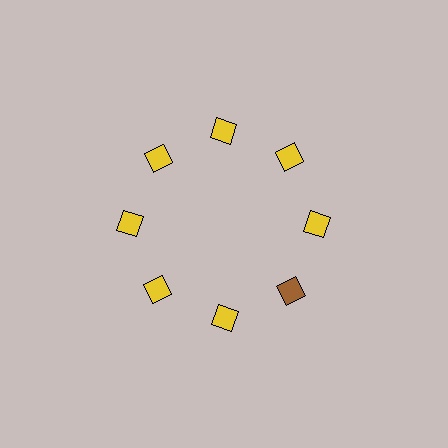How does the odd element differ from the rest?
It has a different color: brown instead of yellow.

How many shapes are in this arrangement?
There are 8 shapes arranged in a ring pattern.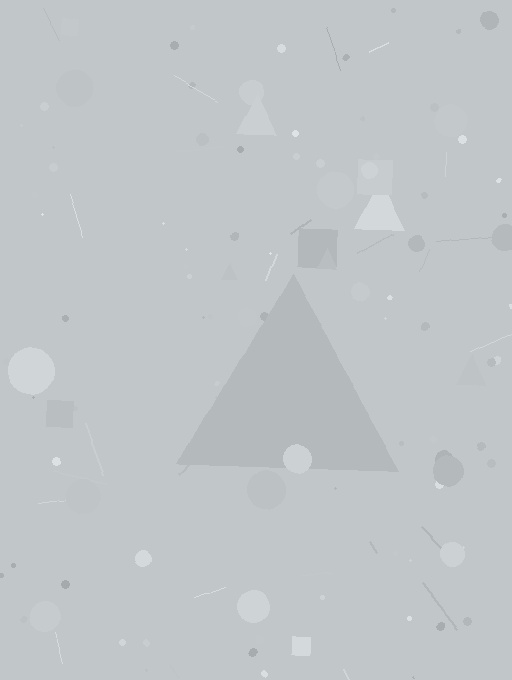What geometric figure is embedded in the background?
A triangle is embedded in the background.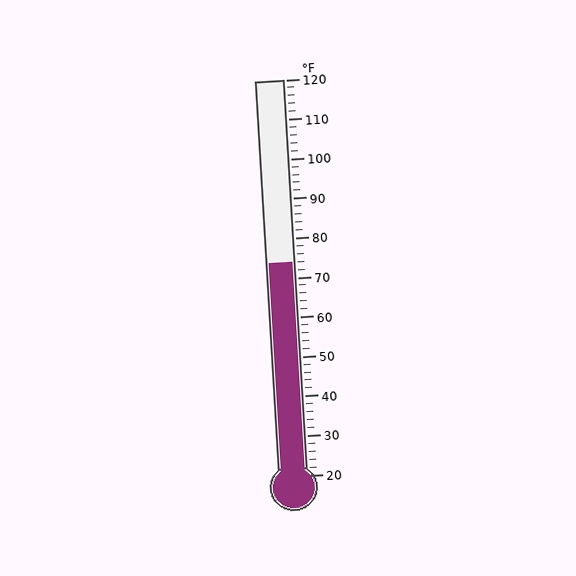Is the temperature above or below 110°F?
The temperature is below 110°F.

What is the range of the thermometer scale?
The thermometer scale ranges from 20°F to 120°F.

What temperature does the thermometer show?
The thermometer shows approximately 74°F.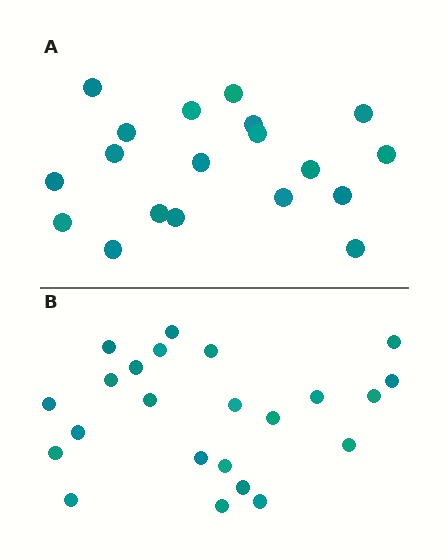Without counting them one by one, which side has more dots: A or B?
Region B (the bottom region) has more dots.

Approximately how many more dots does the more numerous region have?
Region B has about 4 more dots than region A.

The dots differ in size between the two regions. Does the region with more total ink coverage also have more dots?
No. Region A has more total ink coverage because its dots are larger, but region B actually contains more individual dots. Total area can be misleading — the number of items is what matters here.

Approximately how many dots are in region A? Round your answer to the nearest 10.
About 20 dots. (The exact count is 19, which rounds to 20.)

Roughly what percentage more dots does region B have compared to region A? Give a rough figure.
About 20% more.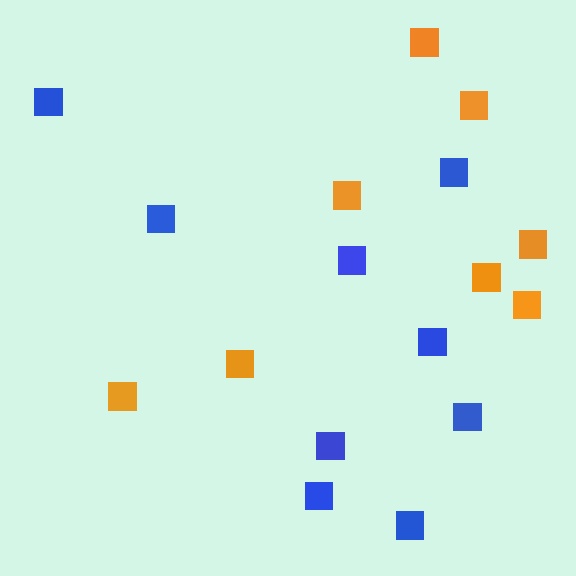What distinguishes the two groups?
There are 2 groups: one group of orange squares (8) and one group of blue squares (9).